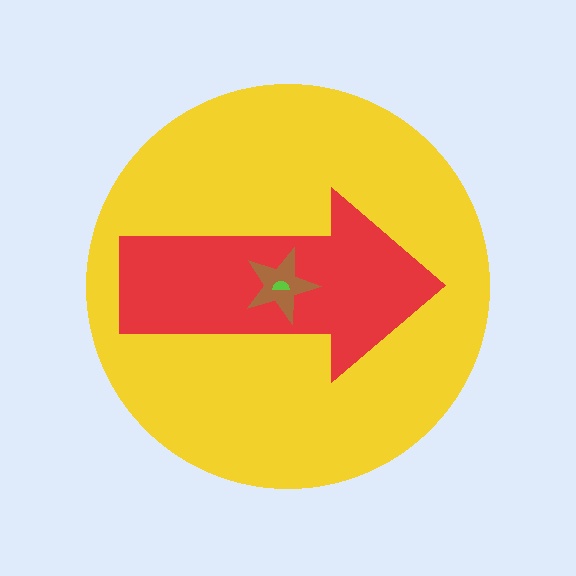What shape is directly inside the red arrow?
The brown star.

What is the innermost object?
The lime semicircle.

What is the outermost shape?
The yellow circle.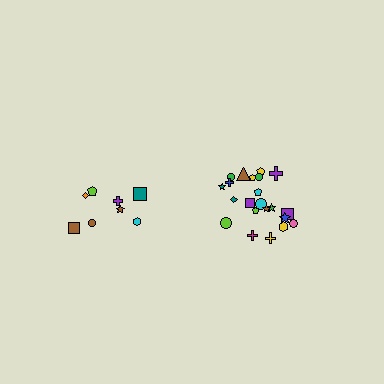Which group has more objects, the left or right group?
The right group.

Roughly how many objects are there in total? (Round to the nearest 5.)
Roughly 30 objects in total.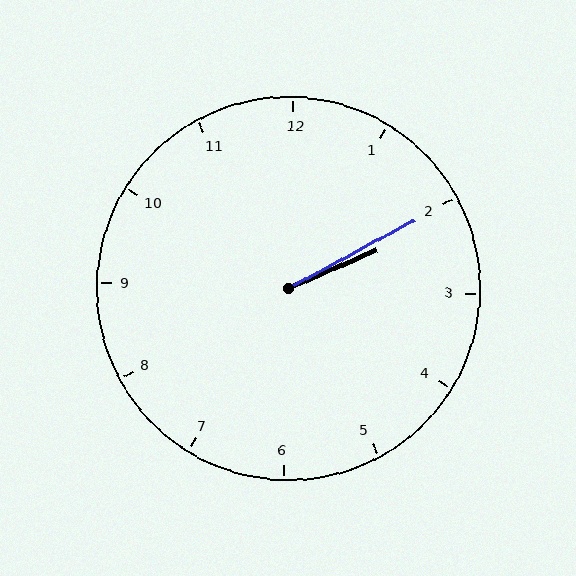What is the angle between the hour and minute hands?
Approximately 5 degrees.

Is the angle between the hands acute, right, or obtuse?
It is acute.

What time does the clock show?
2:10.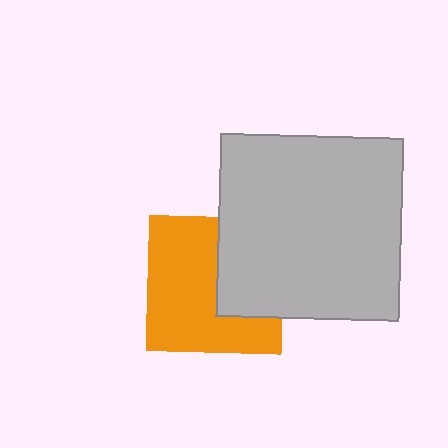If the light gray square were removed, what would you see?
You would see the complete orange square.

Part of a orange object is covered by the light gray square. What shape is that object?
It is a square.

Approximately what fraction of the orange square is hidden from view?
Roughly 37% of the orange square is hidden behind the light gray square.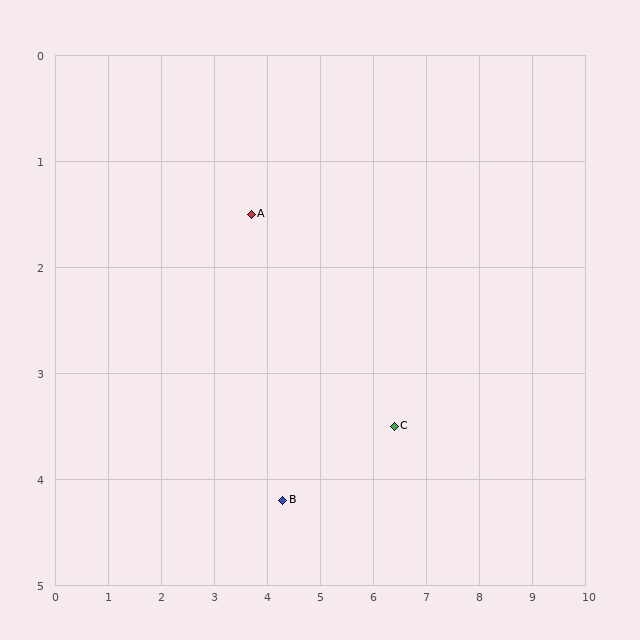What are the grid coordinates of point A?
Point A is at approximately (3.7, 1.5).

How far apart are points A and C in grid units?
Points A and C are about 3.4 grid units apart.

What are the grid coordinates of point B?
Point B is at approximately (4.3, 4.2).